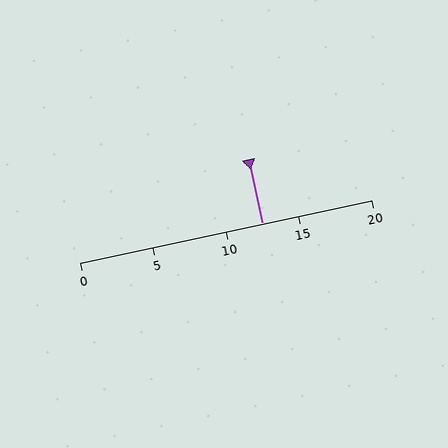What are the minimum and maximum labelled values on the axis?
The axis runs from 0 to 20.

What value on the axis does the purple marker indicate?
The marker indicates approximately 12.5.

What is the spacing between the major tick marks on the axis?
The major ticks are spaced 5 apart.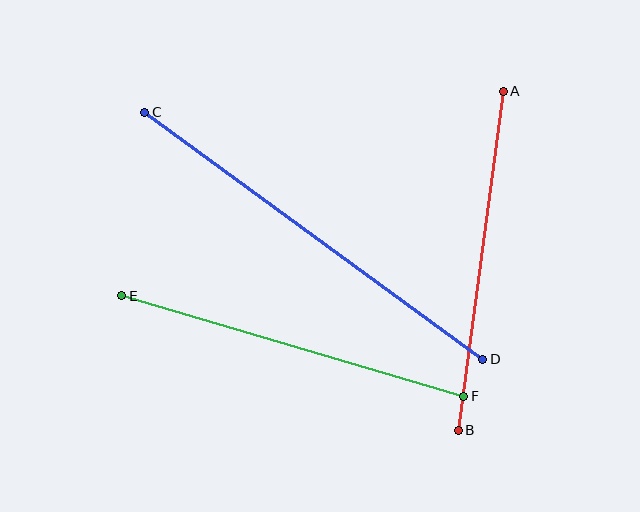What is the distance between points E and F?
The distance is approximately 357 pixels.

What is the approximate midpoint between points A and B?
The midpoint is at approximately (481, 261) pixels.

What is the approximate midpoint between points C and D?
The midpoint is at approximately (314, 236) pixels.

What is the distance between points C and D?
The distance is approximately 418 pixels.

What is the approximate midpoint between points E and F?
The midpoint is at approximately (293, 346) pixels.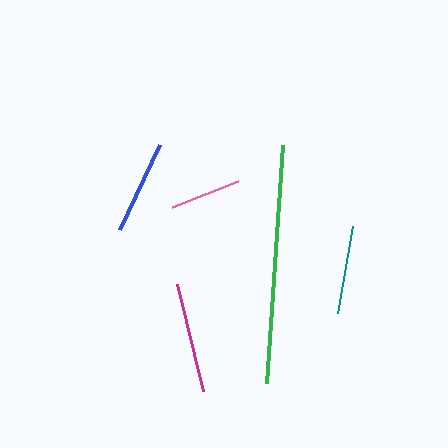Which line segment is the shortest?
The pink line is the shortest at approximately 70 pixels.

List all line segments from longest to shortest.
From longest to shortest: green, magenta, blue, teal, pink.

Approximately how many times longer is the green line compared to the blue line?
The green line is approximately 2.5 times the length of the blue line.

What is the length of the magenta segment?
The magenta segment is approximately 110 pixels long.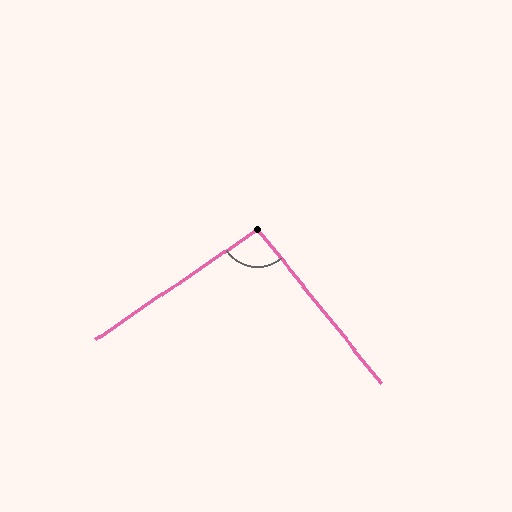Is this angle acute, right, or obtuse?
It is approximately a right angle.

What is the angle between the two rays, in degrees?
Approximately 95 degrees.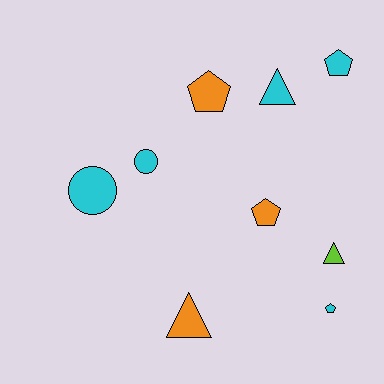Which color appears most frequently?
Cyan, with 5 objects.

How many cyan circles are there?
There are 2 cyan circles.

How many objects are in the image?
There are 9 objects.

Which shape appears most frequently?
Pentagon, with 4 objects.